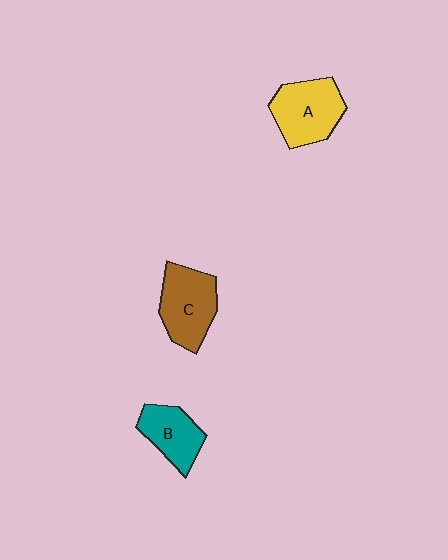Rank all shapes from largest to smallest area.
From largest to smallest: A (yellow), C (brown), B (teal).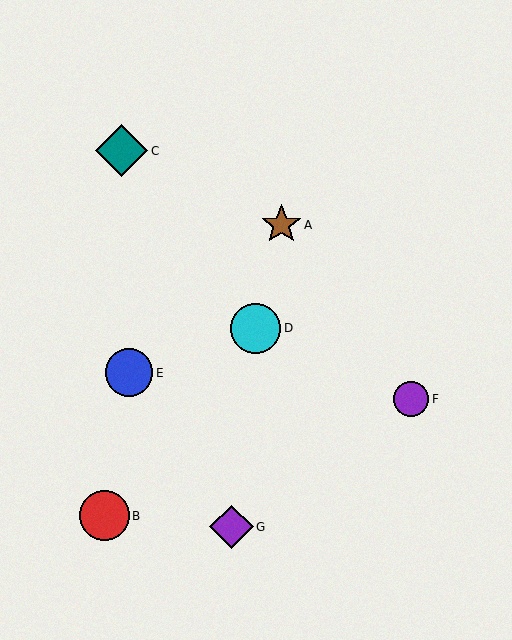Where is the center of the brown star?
The center of the brown star is at (281, 225).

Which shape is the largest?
The teal diamond (labeled C) is the largest.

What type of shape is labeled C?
Shape C is a teal diamond.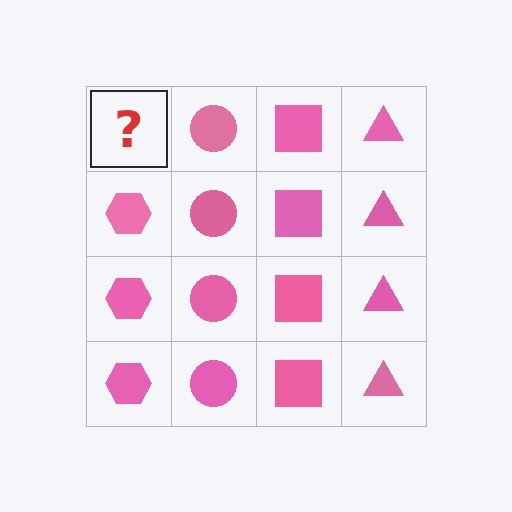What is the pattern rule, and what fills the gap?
The rule is that each column has a consistent shape. The gap should be filled with a pink hexagon.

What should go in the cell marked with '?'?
The missing cell should contain a pink hexagon.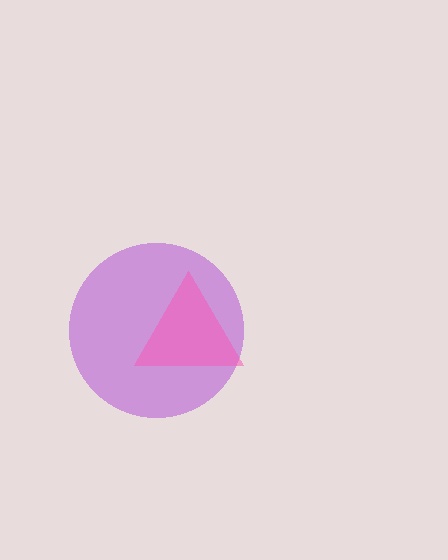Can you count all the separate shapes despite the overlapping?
Yes, there are 2 separate shapes.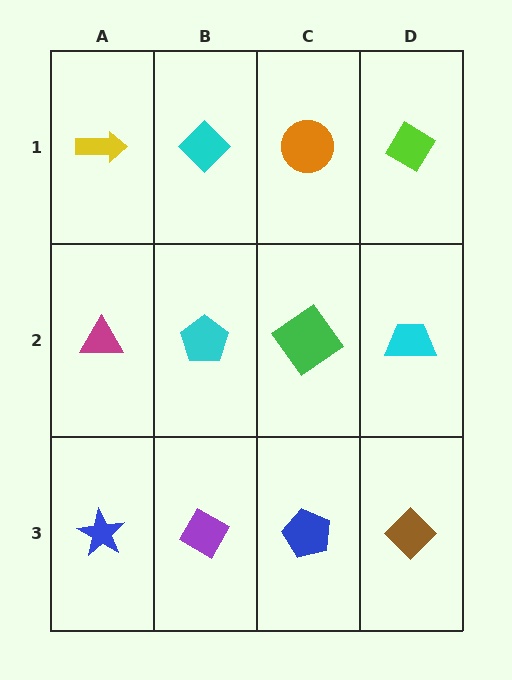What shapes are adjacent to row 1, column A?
A magenta triangle (row 2, column A), a cyan diamond (row 1, column B).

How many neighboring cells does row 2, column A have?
3.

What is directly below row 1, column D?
A cyan trapezoid.